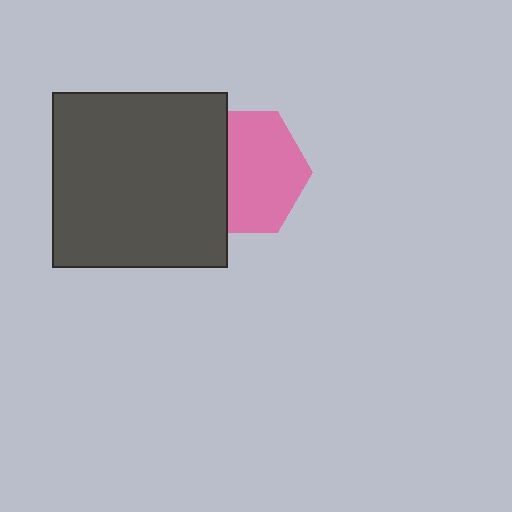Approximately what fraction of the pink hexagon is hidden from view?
Roughly 36% of the pink hexagon is hidden behind the dark gray square.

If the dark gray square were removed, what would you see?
You would see the complete pink hexagon.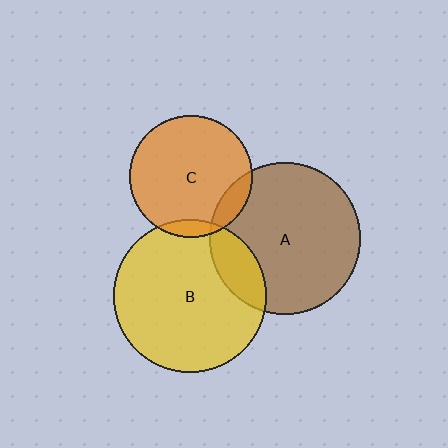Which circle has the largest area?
Circle B (yellow).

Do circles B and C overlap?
Yes.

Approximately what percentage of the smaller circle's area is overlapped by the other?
Approximately 5%.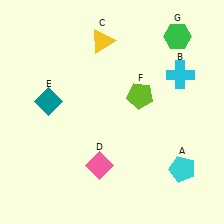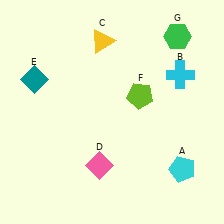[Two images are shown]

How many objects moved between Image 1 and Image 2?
1 object moved between the two images.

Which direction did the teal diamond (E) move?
The teal diamond (E) moved up.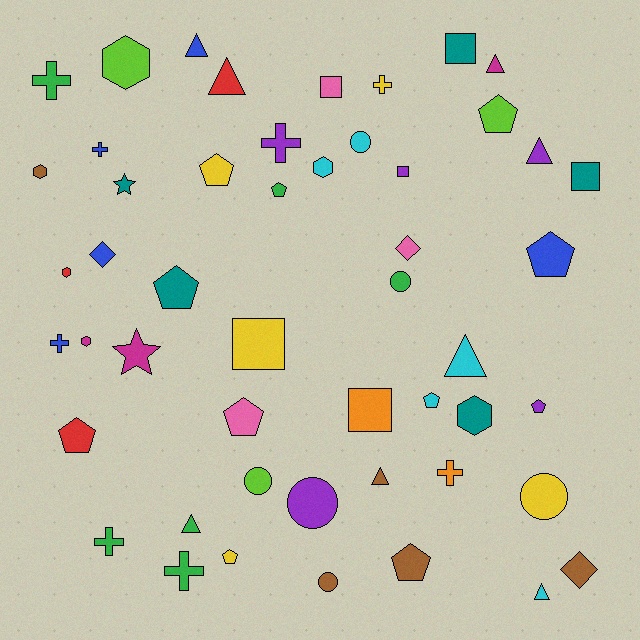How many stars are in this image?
There are 2 stars.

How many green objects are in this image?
There are 6 green objects.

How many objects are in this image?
There are 50 objects.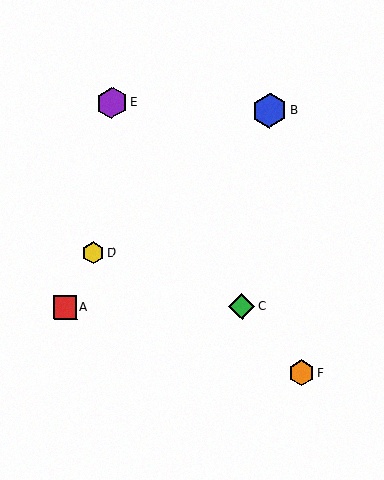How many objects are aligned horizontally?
2 objects (A, C) are aligned horizontally.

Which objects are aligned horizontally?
Objects A, C are aligned horizontally.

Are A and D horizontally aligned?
No, A is at y≈307 and D is at y≈252.